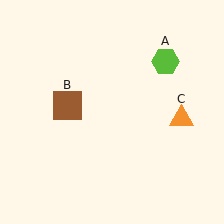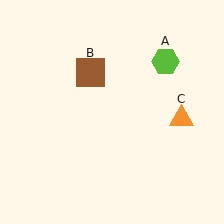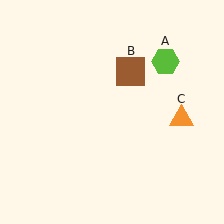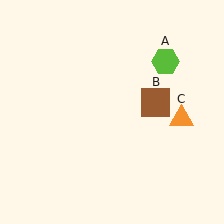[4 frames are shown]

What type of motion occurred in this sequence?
The brown square (object B) rotated clockwise around the center of the scene.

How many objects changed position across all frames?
1 object changed position: brown square (object B).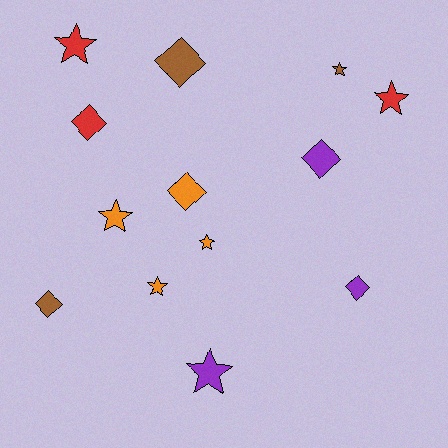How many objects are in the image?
There are 13 objects.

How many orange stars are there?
There are 3 orange stars.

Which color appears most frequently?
Orange, with 4 objects.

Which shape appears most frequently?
Star, with 7 objects.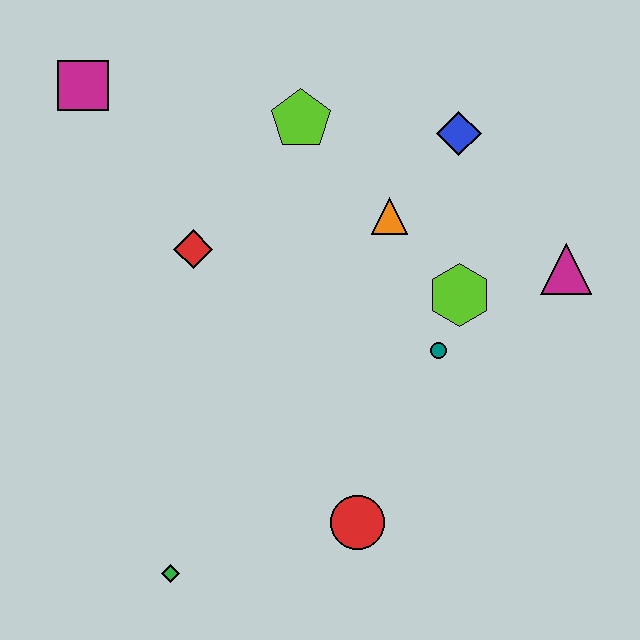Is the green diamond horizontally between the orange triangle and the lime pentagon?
No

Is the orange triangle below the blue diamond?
Yes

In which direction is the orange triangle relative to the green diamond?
The orange triangle is above the green diamond.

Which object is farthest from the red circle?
The magenta square is farthest from the red circle.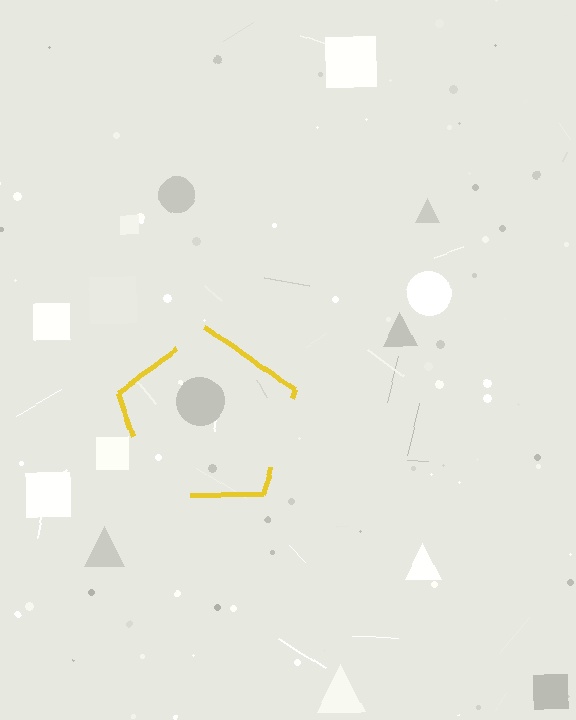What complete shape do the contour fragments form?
The contour fragments form a pentagon.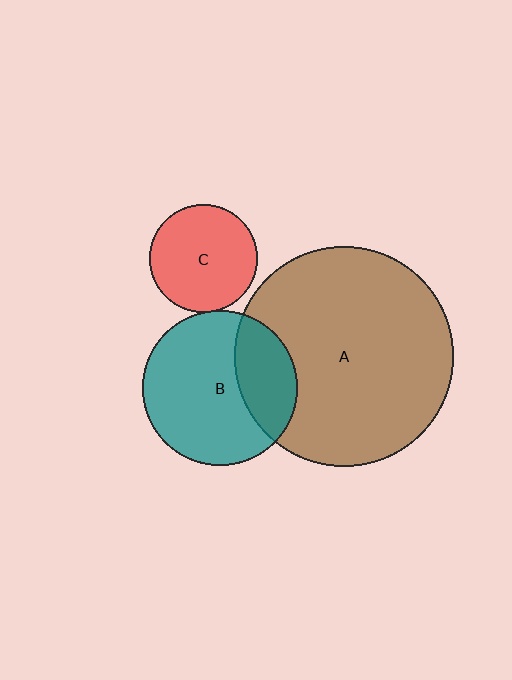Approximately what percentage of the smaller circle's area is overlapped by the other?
Approximately 5%.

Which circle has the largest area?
Circle A (brown).